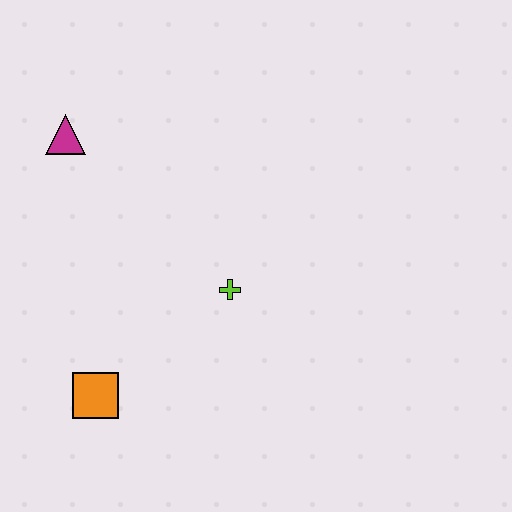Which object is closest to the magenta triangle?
The lime cross is closest to the magenta triangle.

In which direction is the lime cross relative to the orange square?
The lime cross is to the right of the orange square.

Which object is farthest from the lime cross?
The magenta triangle is farthest from the lime cross.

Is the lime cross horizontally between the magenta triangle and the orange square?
No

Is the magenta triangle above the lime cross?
Yes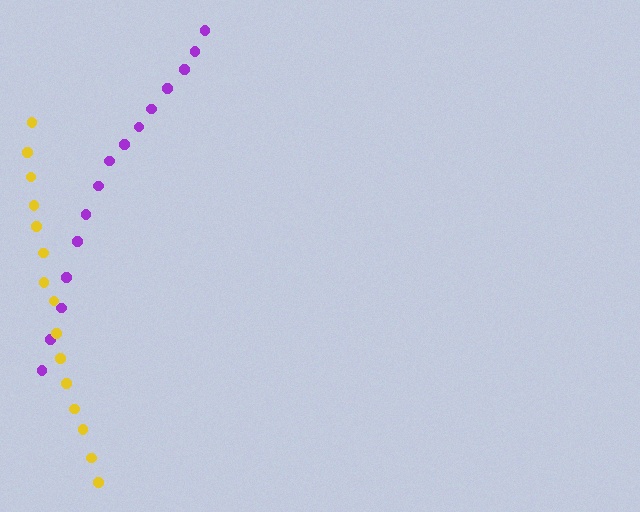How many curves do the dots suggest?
There are 2 distinct paths.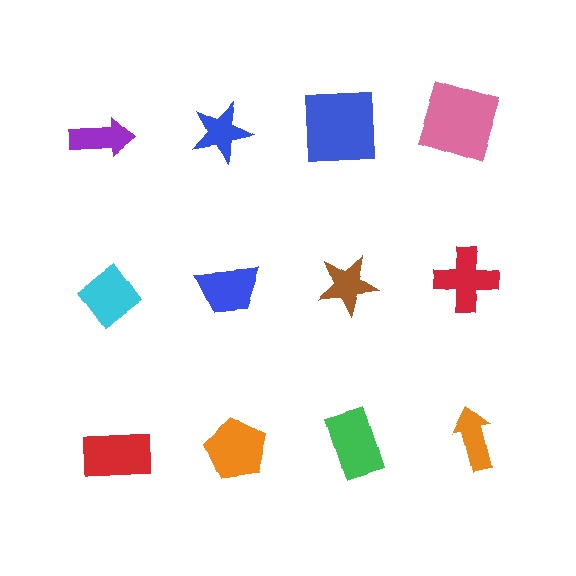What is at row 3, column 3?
A green rectangle.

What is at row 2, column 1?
A cyan diamond.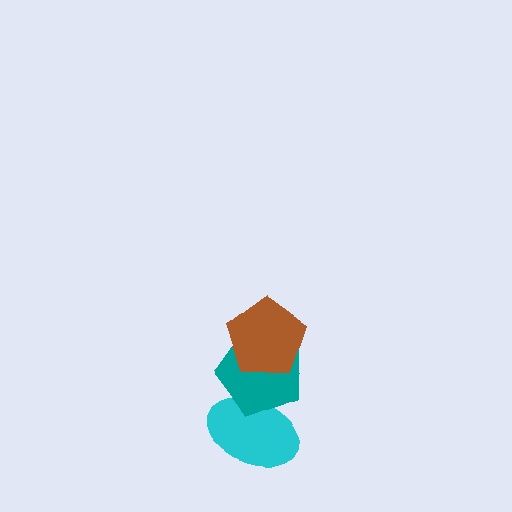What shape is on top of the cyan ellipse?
The teal pentagon is on top of the cyan ellipse.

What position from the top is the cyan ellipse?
The cyan ellipse is 3rd from the top.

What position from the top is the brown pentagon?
The brown pentagon is 1st from the top.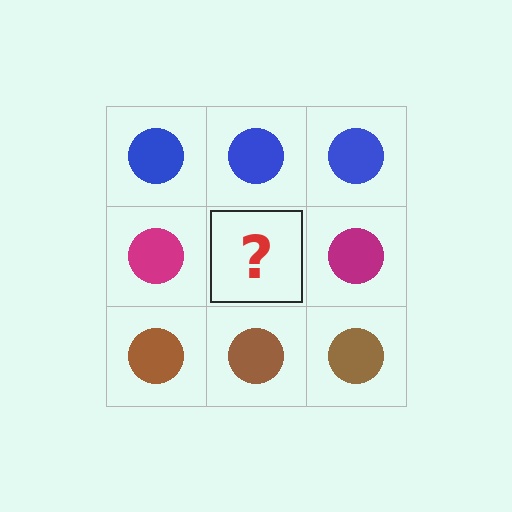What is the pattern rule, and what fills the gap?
The rule is that each row has a consistent color. The gap should be filled with a magenta circle.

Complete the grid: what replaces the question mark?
The question mark should be replaced with a magenta circle.